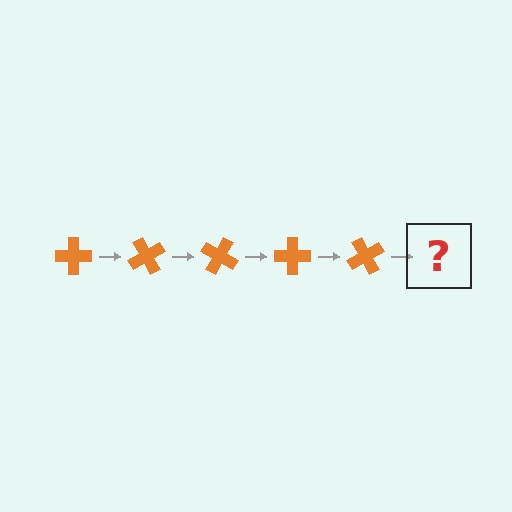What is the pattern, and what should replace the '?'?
The pattern is that the cross rotates 60 degrees each step. The '?' should be an orange cross rotated 300 degrees.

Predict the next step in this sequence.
The next step is an orange cross rotated 300 degrees.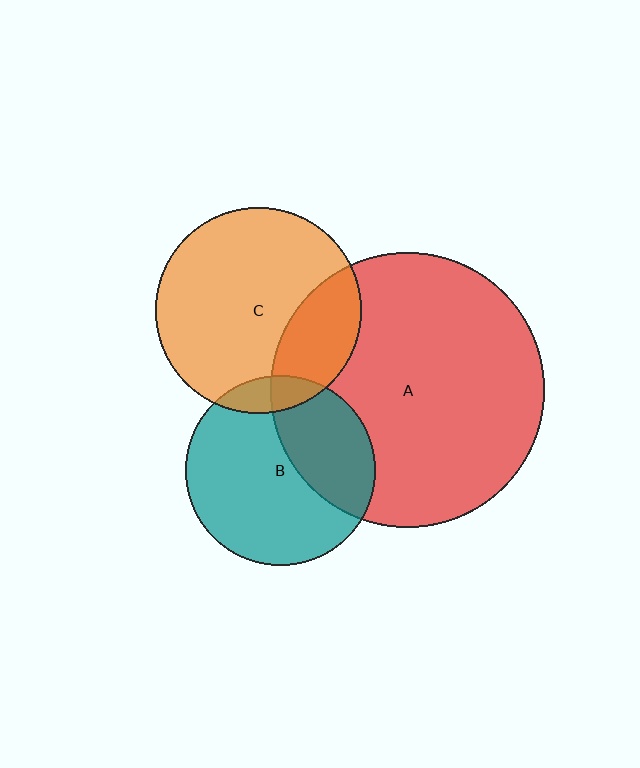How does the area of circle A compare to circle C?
Approximately 1.8 times.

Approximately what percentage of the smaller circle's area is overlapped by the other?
Approximately 25%.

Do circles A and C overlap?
Yes.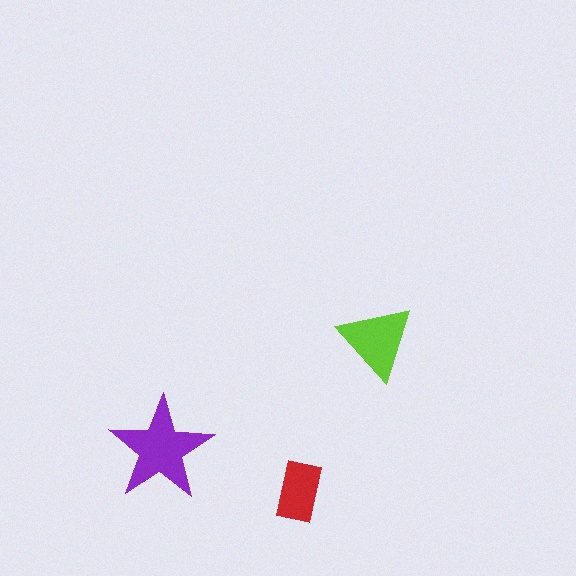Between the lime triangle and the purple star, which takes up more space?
The purple star.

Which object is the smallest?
The red rectangle.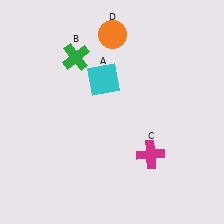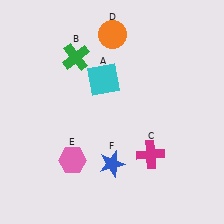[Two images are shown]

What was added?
A pink hexagon (E), a blue star (F) were added in Image 2.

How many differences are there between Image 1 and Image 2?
There are 2 differences between the two images.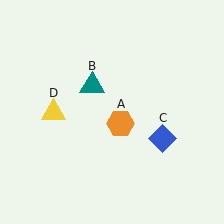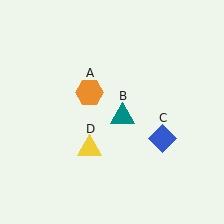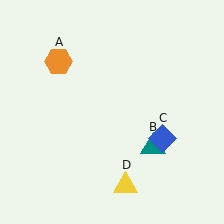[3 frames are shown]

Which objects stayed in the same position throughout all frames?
Blue diamond (object C) remained stationary.